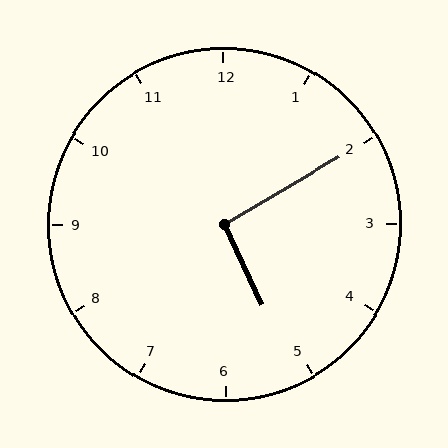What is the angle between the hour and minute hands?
Approximately 95 degrees.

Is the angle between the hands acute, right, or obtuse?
It is right.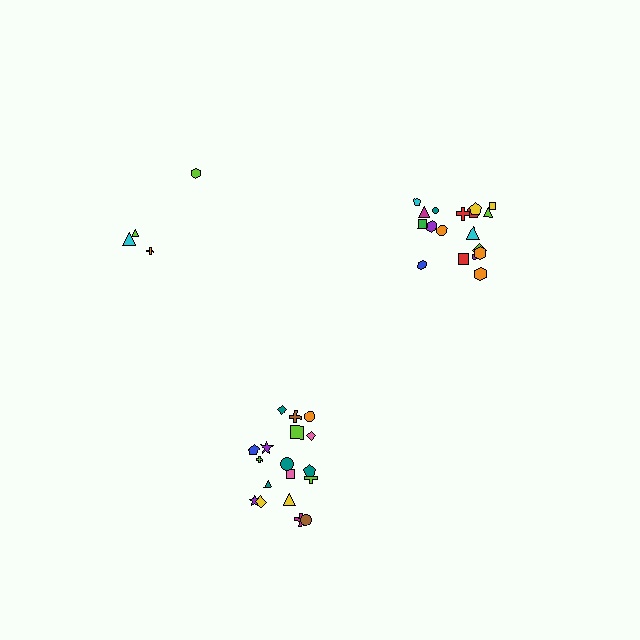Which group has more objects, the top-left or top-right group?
The top-right group.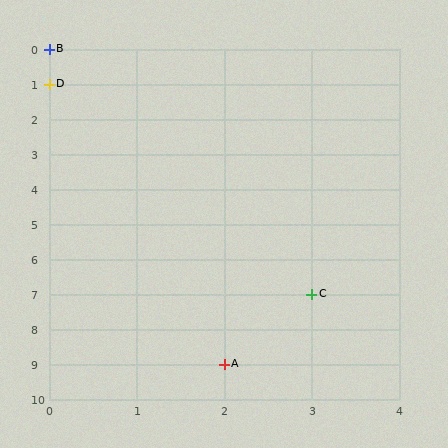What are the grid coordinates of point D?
Point D is at grid coordinates (0, 1).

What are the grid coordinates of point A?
Point A is at grid coordinates (2, 9).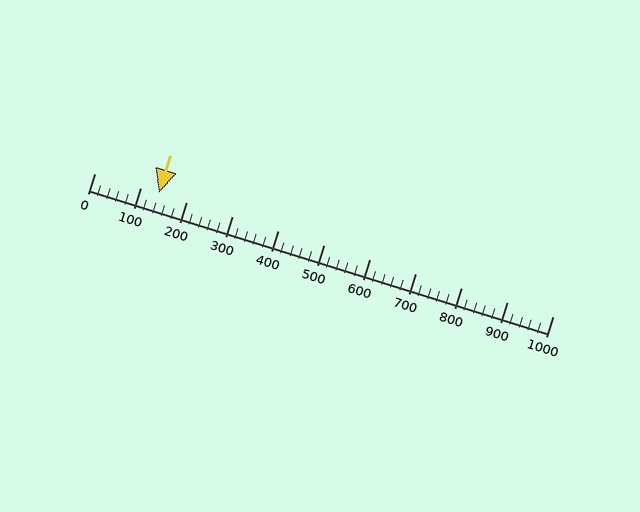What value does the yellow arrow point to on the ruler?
The yellow arrow points to approximately 140.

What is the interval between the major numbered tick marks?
The major tick marks are spaced 100 units apart.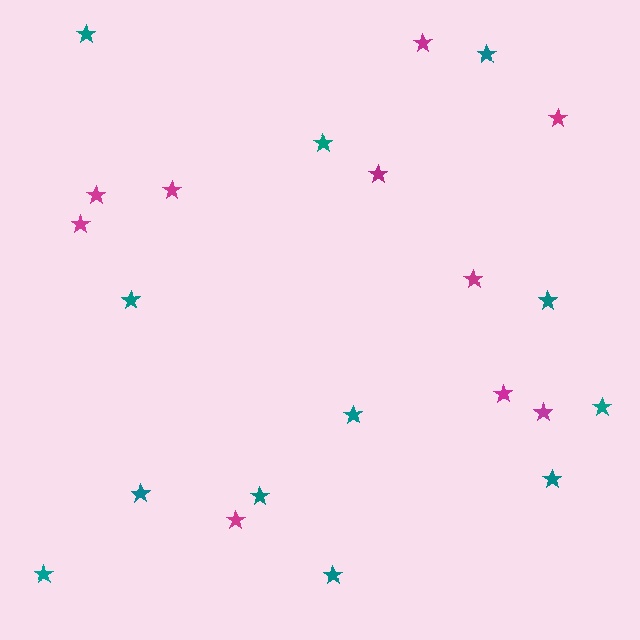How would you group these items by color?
There are 2 groups: one group of teal stars (12) and one group of magenta stars (10).